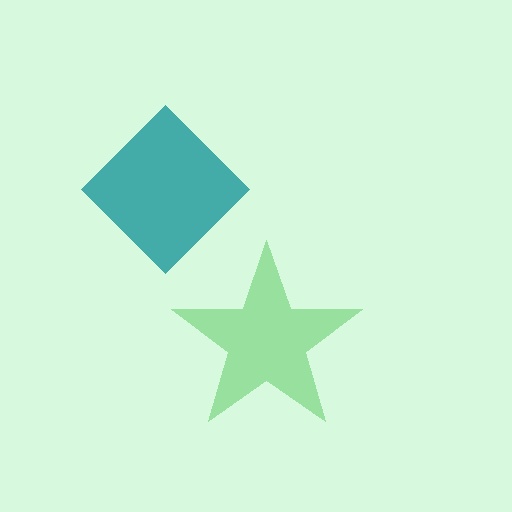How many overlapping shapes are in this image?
There are 2 overlapping shapes in the image.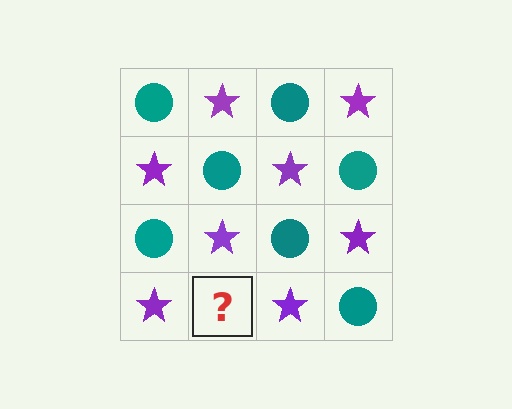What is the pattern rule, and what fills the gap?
The rule is that it alternates teal circle and purple star in a checkerboard pattern. The gap should be filled with a teal circle.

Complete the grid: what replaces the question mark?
The question mark should be replaced with a teal circle.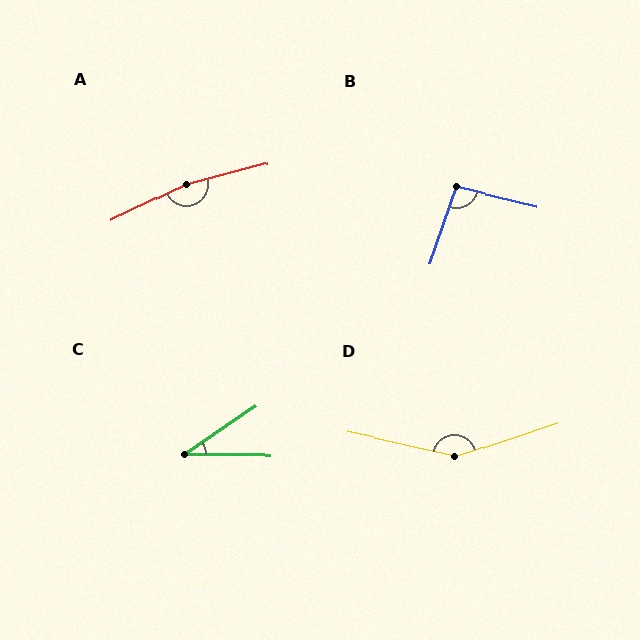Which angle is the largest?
A, at approximately 169 degrees.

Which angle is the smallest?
C, at approximately 34 degrees.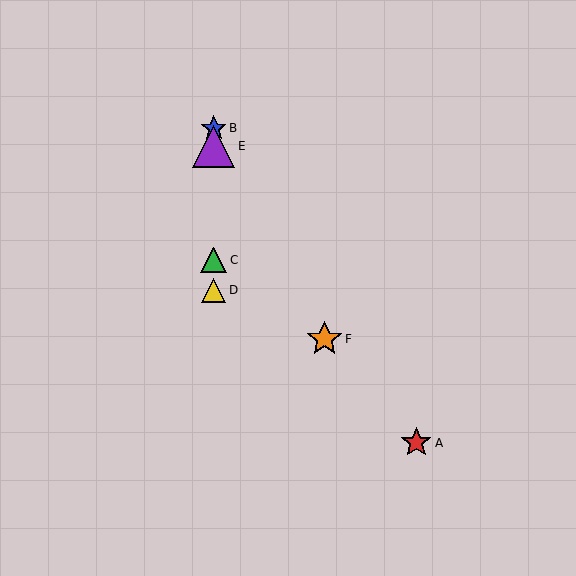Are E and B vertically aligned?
Yes, both are at x≈214.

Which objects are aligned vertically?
Objects B, C, D, E are aligned vertically.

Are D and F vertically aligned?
No, D is at x≈214 and F is at x≈324.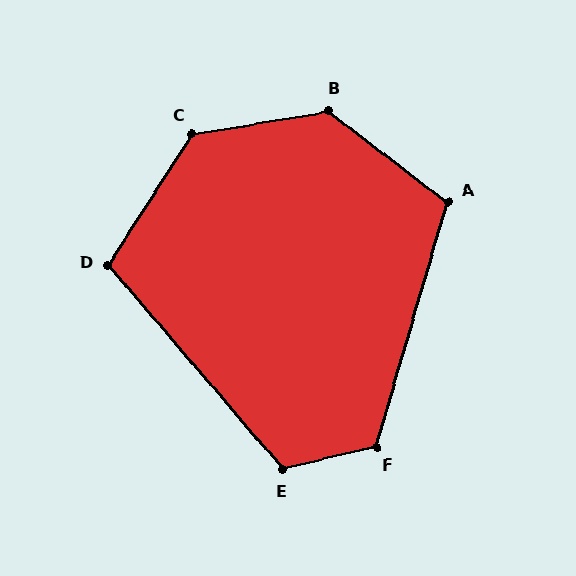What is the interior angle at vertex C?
Approximately 132 degrees (obtuse).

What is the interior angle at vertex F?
Approximately 120 degrees (obtuse).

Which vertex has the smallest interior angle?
D, at approximately 107 degrees.